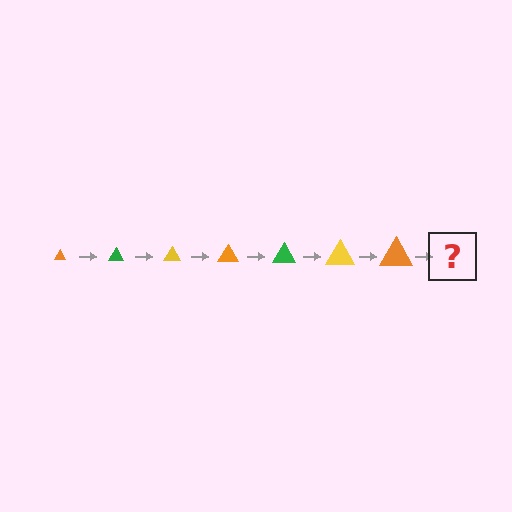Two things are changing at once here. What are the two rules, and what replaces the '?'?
The two rules are that the triangle grows larger each step and the color cycles through orange, green, and yellow. The '?' should be a green triangle, larger than the previous one.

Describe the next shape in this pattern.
It should be a green triangle, larger than the previous one.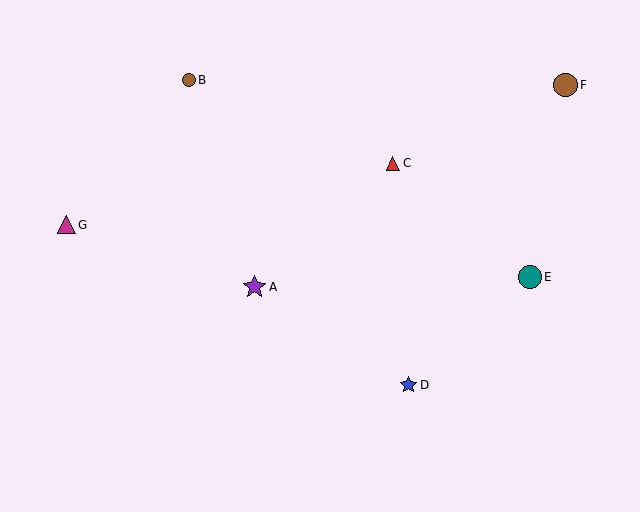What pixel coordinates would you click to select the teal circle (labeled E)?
Click at (530, 277) to select the teal circle E.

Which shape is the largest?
The brown circle (labeled F) is the largest.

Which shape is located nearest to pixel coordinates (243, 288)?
The purple star (labeled A) at (255, 287) is nearest to that location.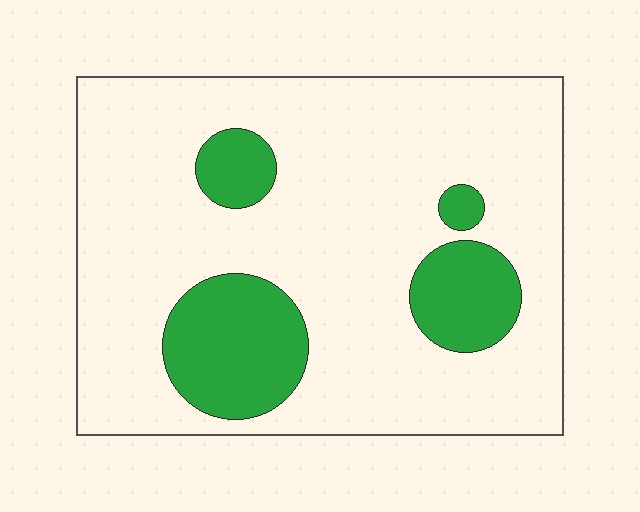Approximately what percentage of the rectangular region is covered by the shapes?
Approximately 20%.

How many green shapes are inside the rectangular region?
4.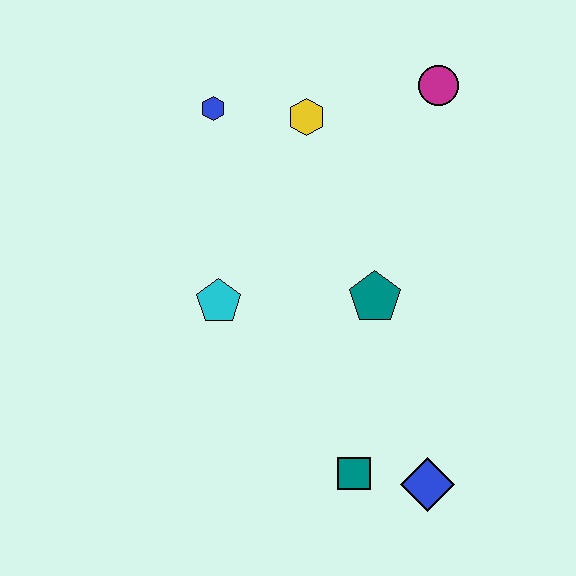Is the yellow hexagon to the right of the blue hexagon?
Yes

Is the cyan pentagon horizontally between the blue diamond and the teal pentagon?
No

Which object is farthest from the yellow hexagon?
The blue diamond is farthest from the yellow hexagon.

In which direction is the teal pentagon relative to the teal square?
The teal pentagon is above the teal square.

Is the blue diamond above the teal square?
No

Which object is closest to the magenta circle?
The yellow hexagon is closest to the magenta circle.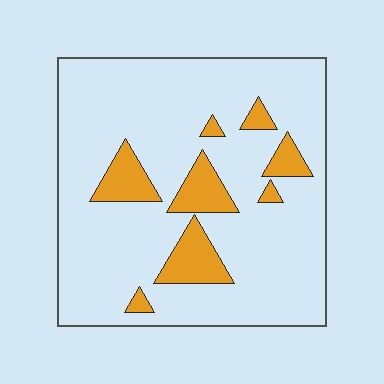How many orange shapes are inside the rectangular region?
8.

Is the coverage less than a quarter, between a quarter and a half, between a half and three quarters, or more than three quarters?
Less than a quarter.